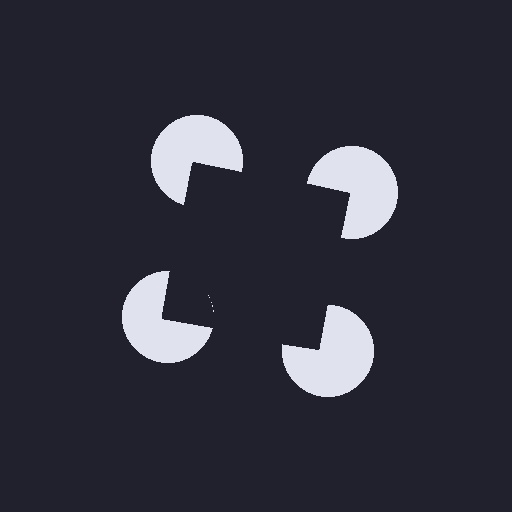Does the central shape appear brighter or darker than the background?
It typically appears slightly darker than the background, even though no actual brightness change is drawn.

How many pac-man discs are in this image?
There are 4 — one at each vertex of the illusory square.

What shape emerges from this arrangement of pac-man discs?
An illusory square — its edges are inferred from the aligned wedge cuts in the pac-man discs, not physically drawn.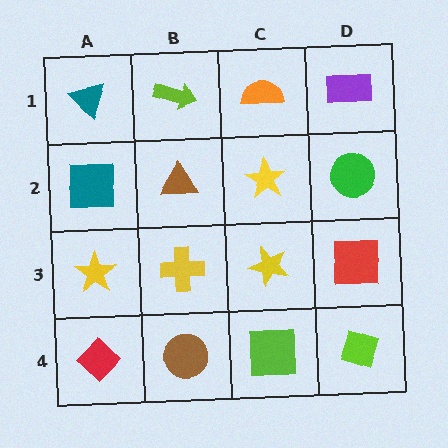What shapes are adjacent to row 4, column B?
A yellow cross (row 3, column B), a red diamond (row 4, column A), a lime square (row 4, column C).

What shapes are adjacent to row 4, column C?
A yellow star (row 3, column C), a brown circle (row 4, column B), a lime diamond (row 4, column D).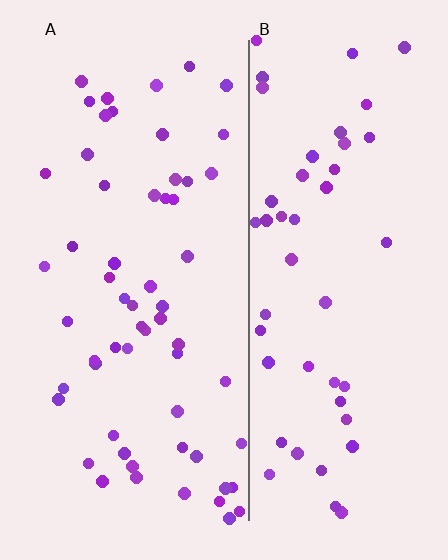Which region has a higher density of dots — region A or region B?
A (the left).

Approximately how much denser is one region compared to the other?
Approximately 1.2× — region A over region B.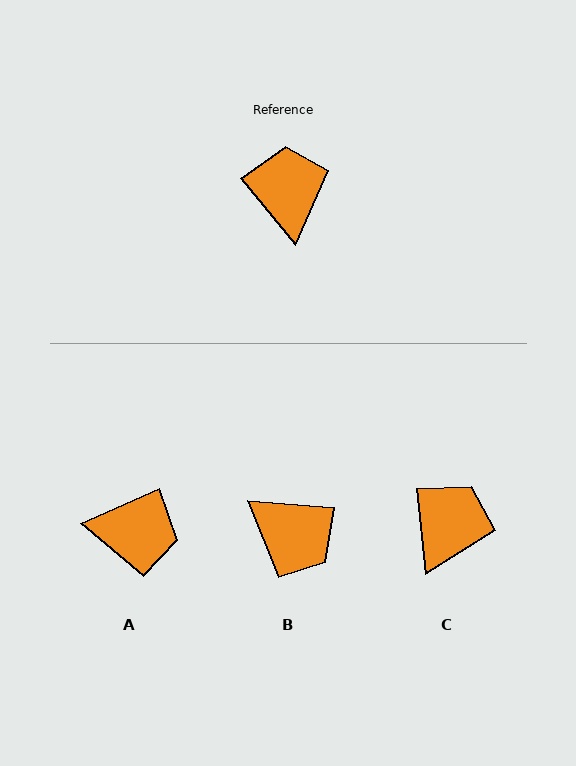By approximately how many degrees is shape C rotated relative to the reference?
Approximately 34 degrees clockwise.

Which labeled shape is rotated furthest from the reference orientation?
B, about 134 degrees away.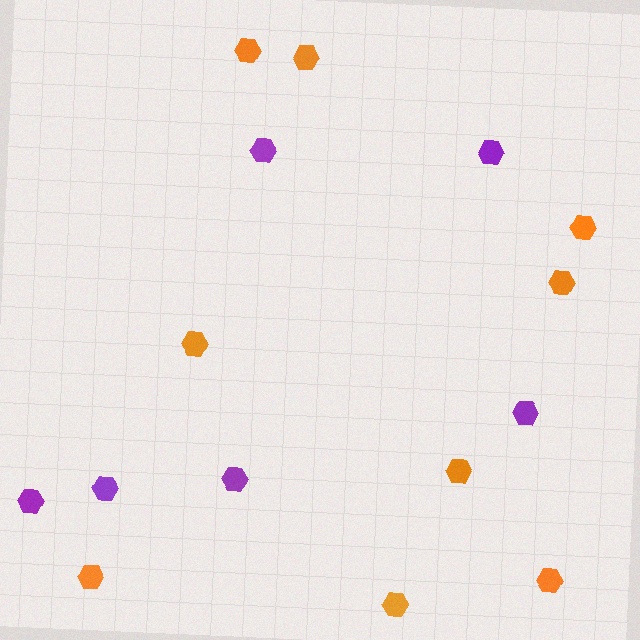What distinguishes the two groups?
There are 2 groups: one group of orange hexagons (9) and one group of purple hexagons (6).